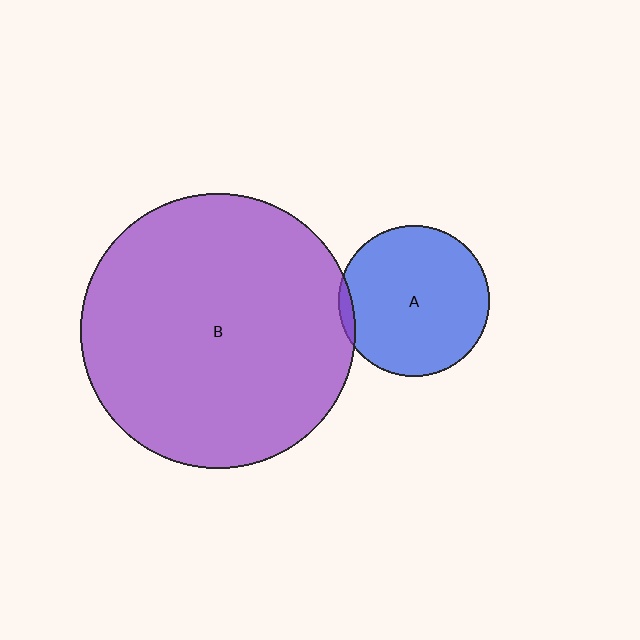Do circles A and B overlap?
Yes.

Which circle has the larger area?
Circle B (purple).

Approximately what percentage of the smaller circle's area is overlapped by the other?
Approximately 5%.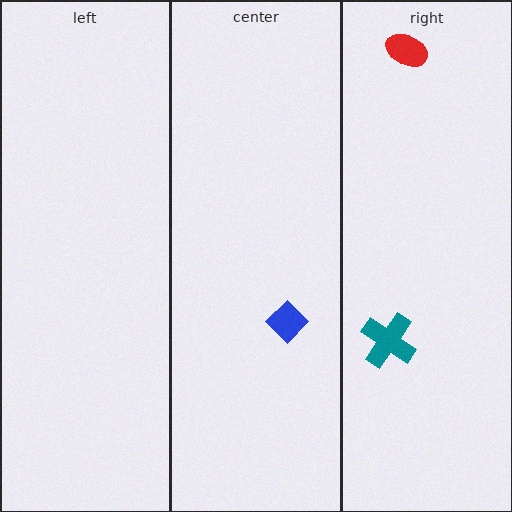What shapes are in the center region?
The blue diamond.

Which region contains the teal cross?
The right region.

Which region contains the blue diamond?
The center region.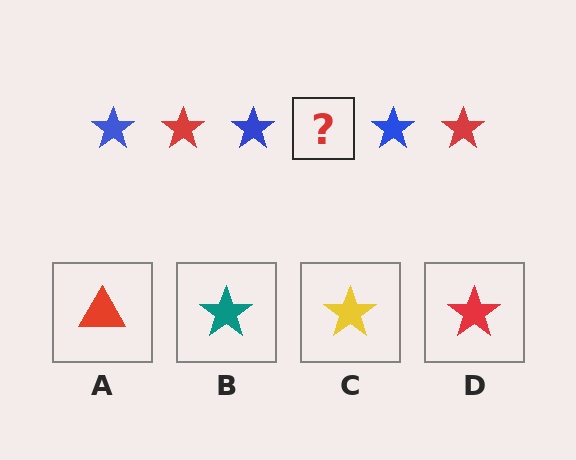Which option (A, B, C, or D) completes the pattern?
D.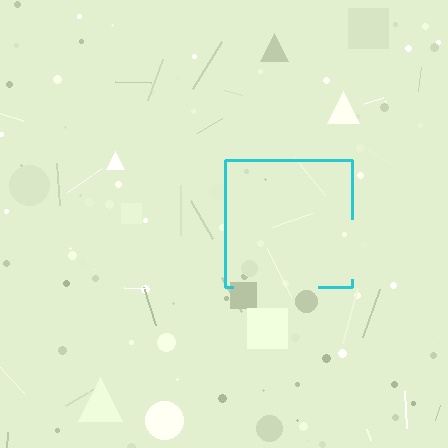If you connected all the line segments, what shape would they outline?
They would outline a square.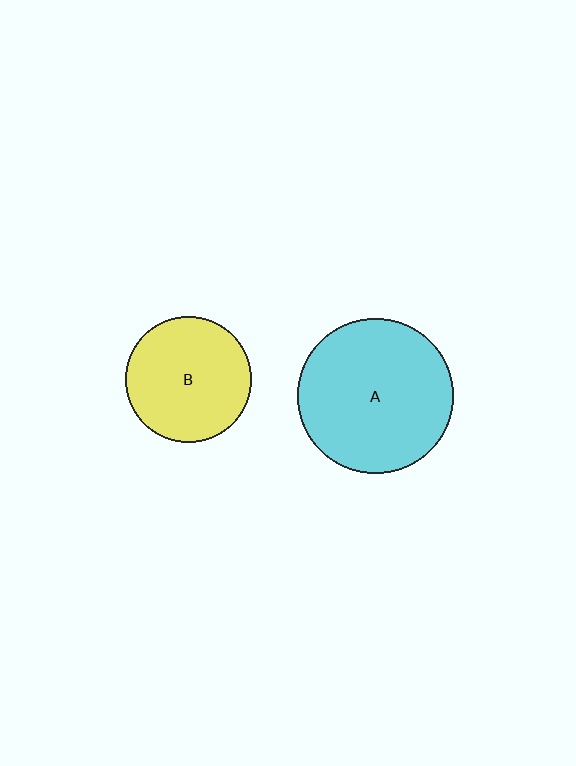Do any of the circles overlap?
No, none of the circles overlap.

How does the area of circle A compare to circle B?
Approximately 1.5 times.